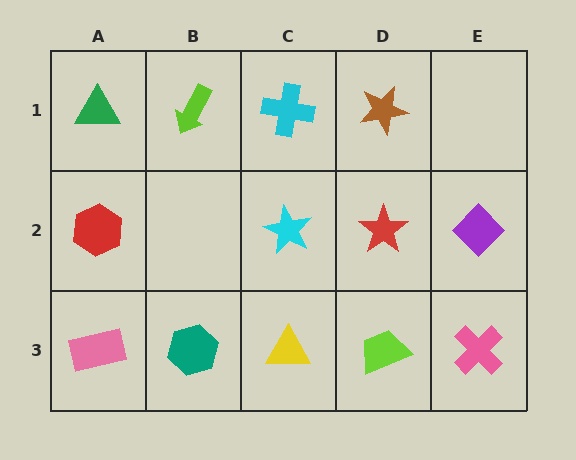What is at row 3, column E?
A pink cross.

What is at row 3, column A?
A pink rectangle.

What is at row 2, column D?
A red star.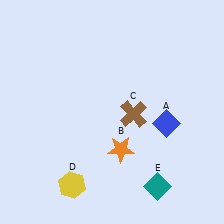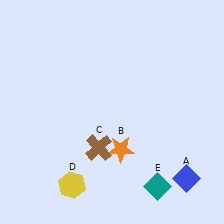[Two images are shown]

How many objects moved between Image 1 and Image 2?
2 objects moved between the two images.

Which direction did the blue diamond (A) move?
The blue diamond (A) moved down.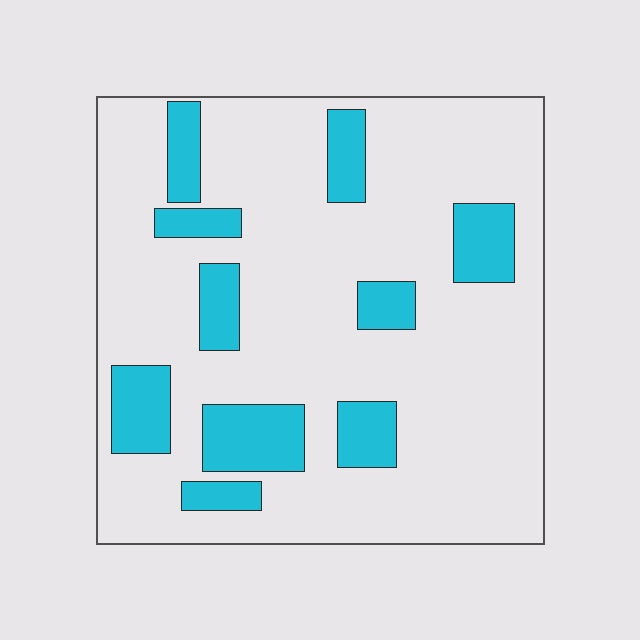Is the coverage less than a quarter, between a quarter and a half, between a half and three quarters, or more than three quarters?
Less than a quarter.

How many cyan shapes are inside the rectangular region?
10.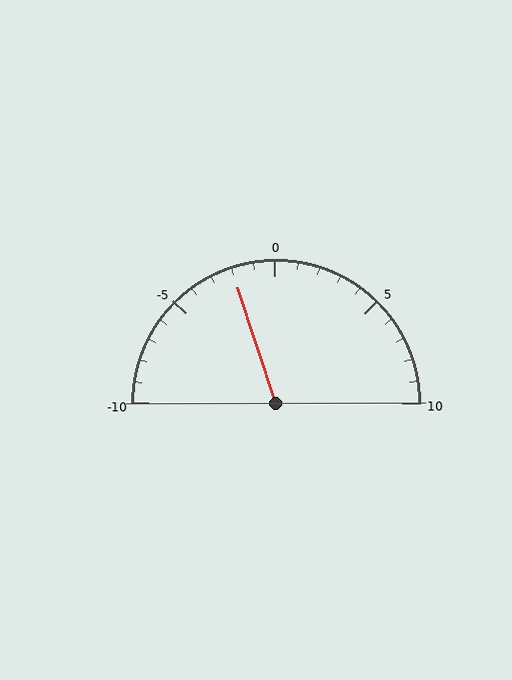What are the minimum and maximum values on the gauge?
The gauge ranges from -10 to 10.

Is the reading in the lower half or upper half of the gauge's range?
The reading is in the lower half of the range (-10 to 10).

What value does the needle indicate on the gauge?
The needle indicates approximately -2.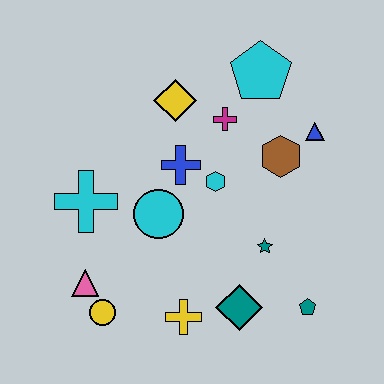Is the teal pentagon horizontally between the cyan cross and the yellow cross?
No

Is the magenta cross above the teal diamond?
Yes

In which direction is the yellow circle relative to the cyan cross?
The yellow circle is below the cyan cross.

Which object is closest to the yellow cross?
The teal diamond is closest to the yellow cross.